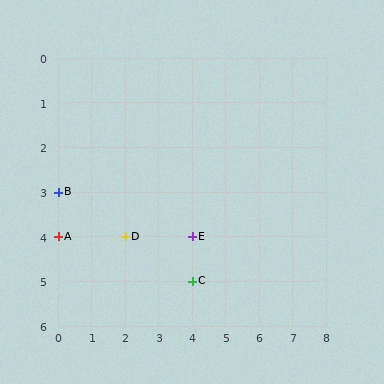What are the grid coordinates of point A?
Point A is at grid coordinates (0, 4).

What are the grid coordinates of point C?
Point C is at grid coordinates (4, 5).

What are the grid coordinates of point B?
Point B is at grid coordinates (0, 3).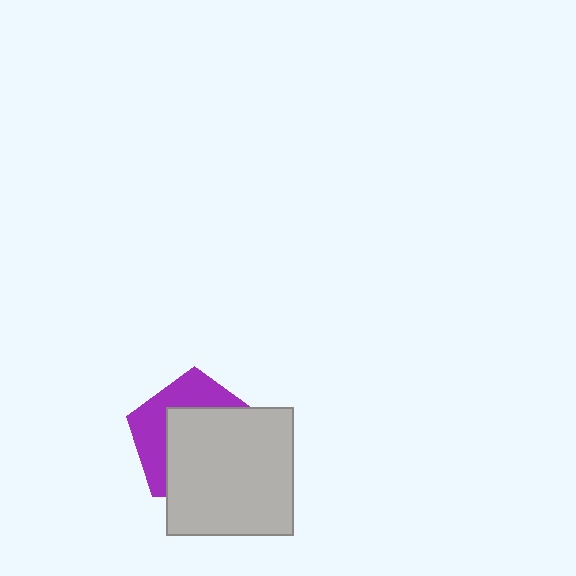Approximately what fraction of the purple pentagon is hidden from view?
Roughly 62% of the purple pentagon is hidden behind the light gray square.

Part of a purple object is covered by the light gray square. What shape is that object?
It is a pentagon.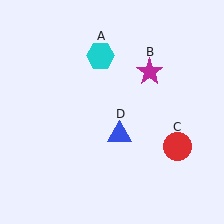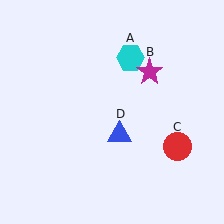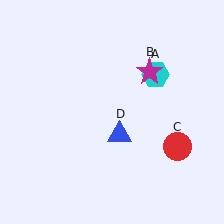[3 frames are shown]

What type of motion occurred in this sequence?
The cyan hexagon (object A) rotated clockwise around the center of the scene.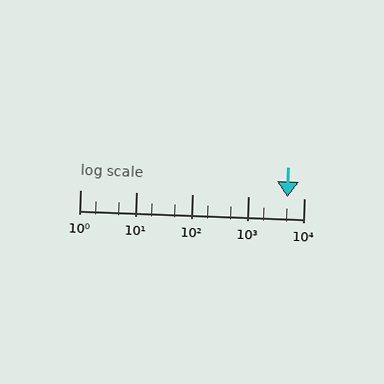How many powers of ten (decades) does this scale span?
The scale spans 4 decades, from 1 to 10000.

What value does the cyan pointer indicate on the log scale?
The pointer indicates approximately 5000.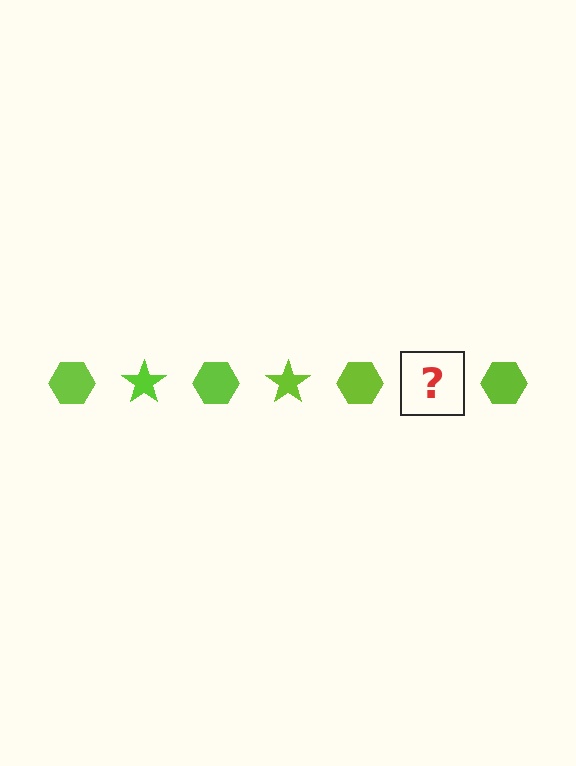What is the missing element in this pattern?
The missing element is a lime star.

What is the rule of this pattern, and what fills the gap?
The rule is that the pattern cycles through hexagon, star shapes in lime. The gap should be filled with a lime star.